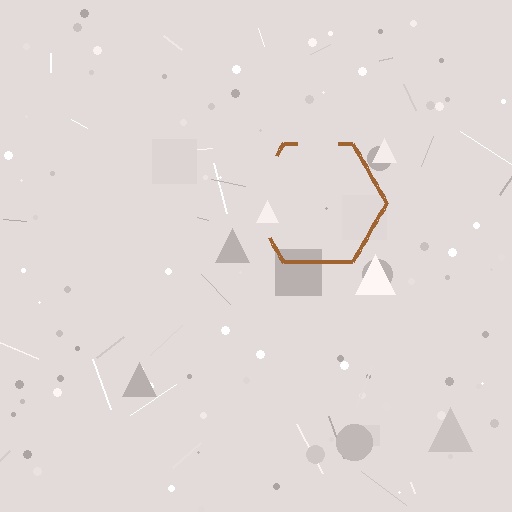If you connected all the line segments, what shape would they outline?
They would outline a hexagon.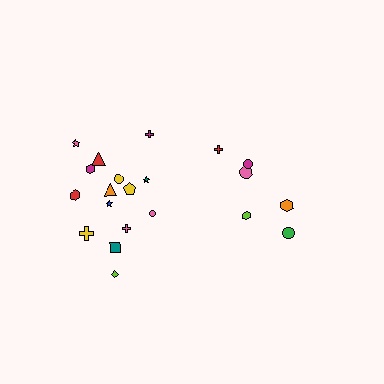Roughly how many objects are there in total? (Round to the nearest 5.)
Roughly 20 objects in total.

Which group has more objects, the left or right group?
The left group.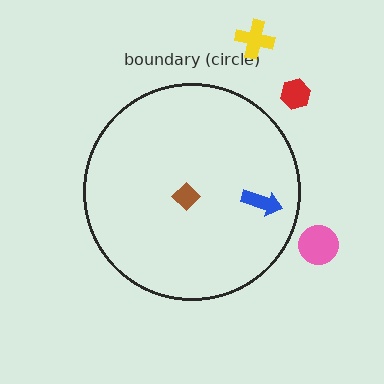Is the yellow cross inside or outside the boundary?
Outside.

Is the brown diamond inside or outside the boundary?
Inside.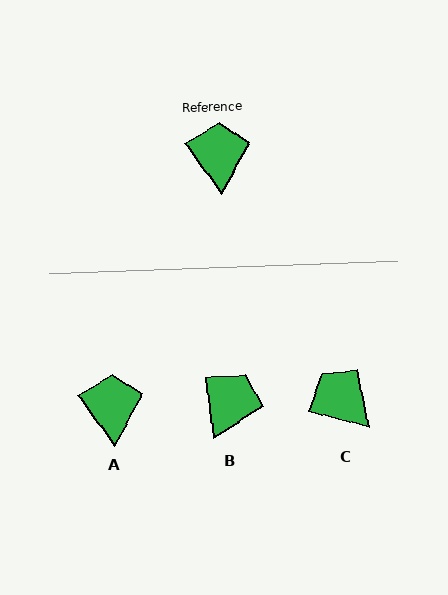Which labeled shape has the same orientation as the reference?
A.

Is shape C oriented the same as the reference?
No, it is off by about 39 degrees.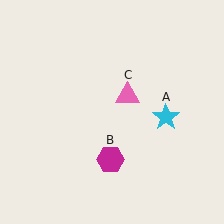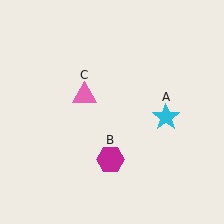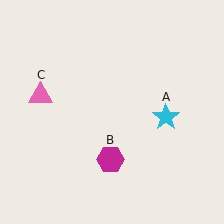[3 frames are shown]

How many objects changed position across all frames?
1 object changed position: pink triangle (object C).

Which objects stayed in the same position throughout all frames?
Cyan star (object A) and magenta hexagon (object B) remained stationary.